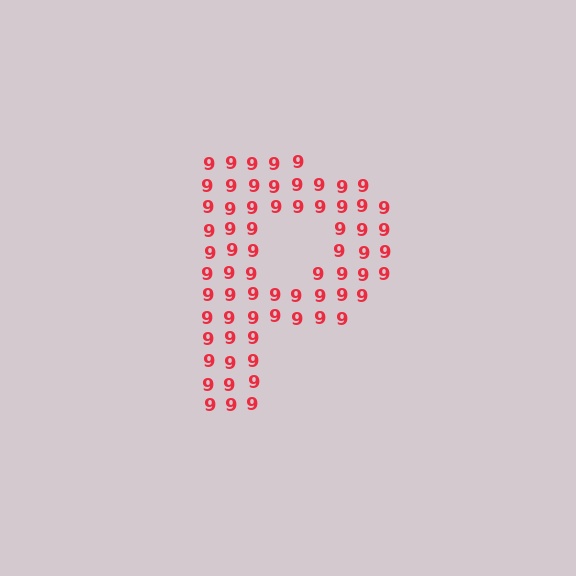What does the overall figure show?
The overall figure shows the letter P.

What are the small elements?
The small elements are digit 9's.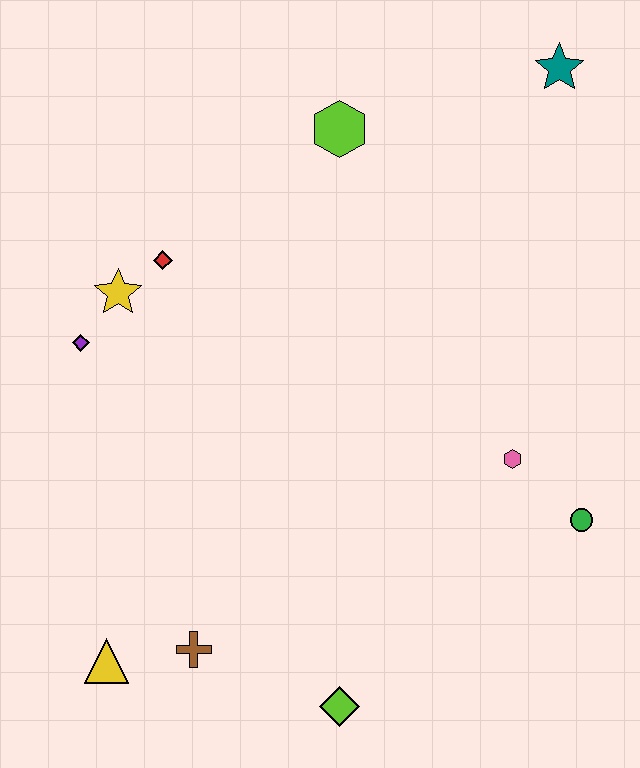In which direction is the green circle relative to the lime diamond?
The green circle is to the right of the lime diamond.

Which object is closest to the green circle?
The pink hexagon is closest to the green circle.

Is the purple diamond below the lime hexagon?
Yes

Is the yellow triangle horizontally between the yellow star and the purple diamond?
Yes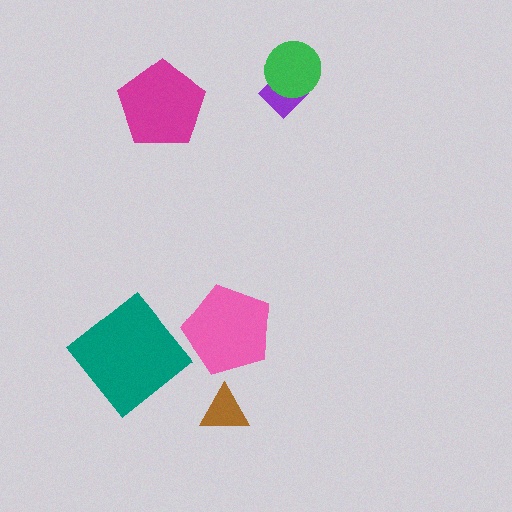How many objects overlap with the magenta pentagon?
0 objects overlap with the magenta pentagon.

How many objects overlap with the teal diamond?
0 objects overlap with the teal diamond.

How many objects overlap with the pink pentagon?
0 objects overlap with the pink pentagon.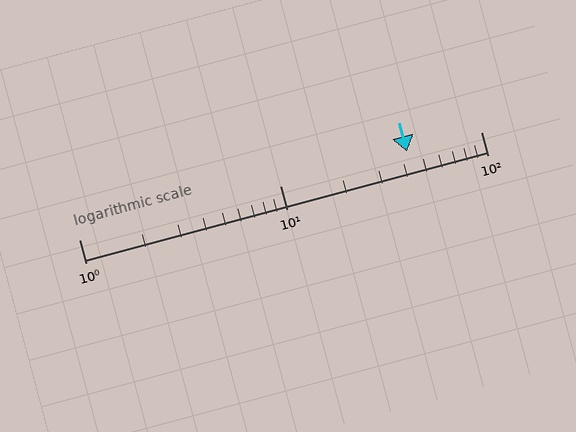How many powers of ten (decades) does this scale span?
The scale spans 2 decades, from 1 to 100.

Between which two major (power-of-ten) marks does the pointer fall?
The pointer is between 10 and 100.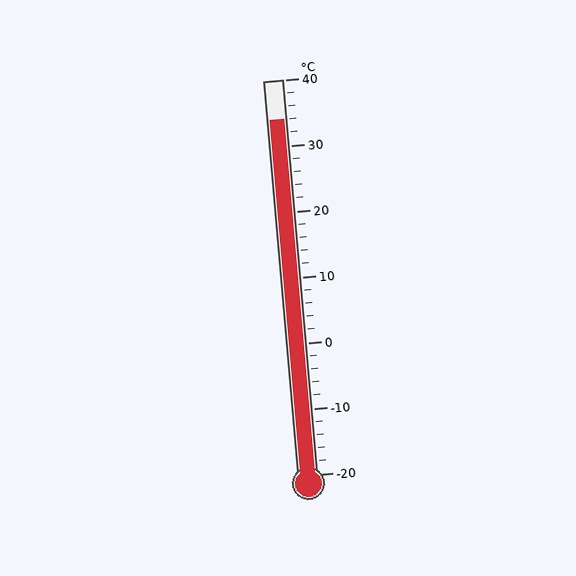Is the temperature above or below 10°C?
The temperature is above 10°C.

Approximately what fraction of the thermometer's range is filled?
The thermometer is filled to approximately 90% of its range.